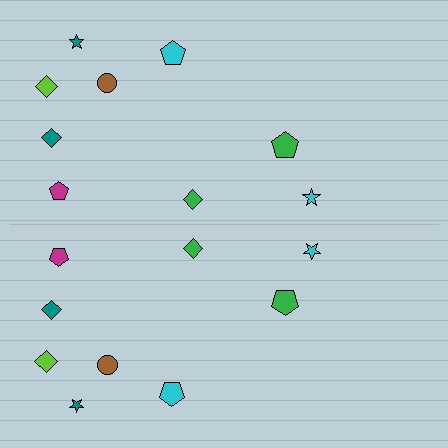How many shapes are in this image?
There are 18 shapes in this image.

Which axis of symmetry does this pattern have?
The pattern has a horizontal axis of symmetry running through the center of the image.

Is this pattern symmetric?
Yes, this pattern has bilateral (reflection) symmetry.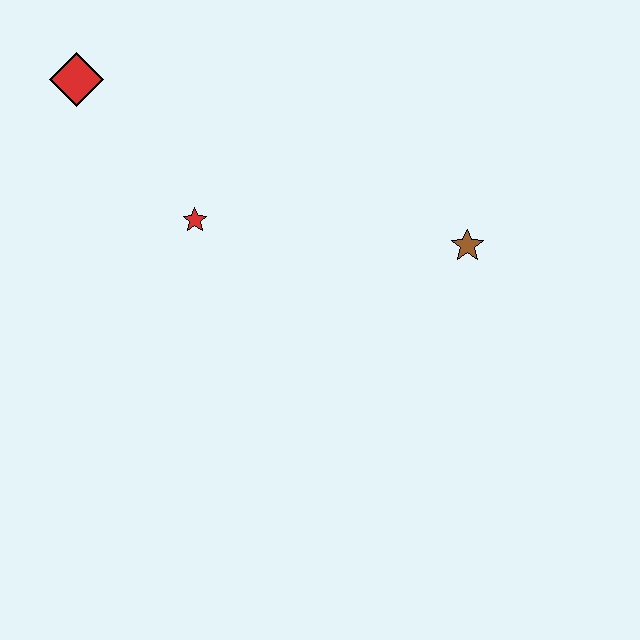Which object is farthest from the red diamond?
The brown star is farthest from the red diamond.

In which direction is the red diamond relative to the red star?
The red diamond is above the red star.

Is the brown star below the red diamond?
Yes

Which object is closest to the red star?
The red diamond is closest to the red star.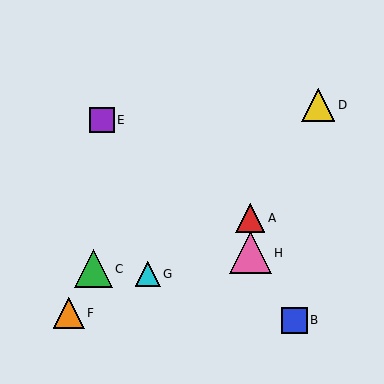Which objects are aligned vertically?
Objects A, H are aligned vertically.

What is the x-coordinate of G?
Object G is at x≈148.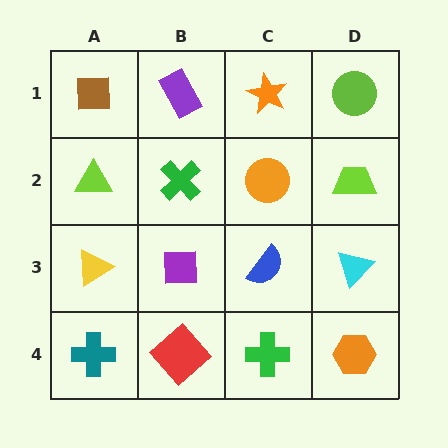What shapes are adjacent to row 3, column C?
An orange circle (row 2, column C), a green cross (row 4, column C), a purple square (row 3, column B), a cyan triangle (row 3, column D).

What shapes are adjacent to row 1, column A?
A lime triangle (row 2, column A), a purple rectangle (row 1, column B).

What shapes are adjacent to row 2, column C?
An orange star (row 1, column C), a blue semicircle (row 3, column C), a green cross (row 2, column B), a lime trapezoid (row 2, column D).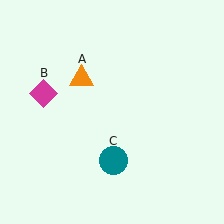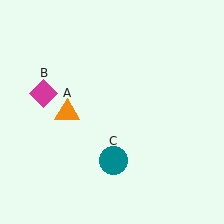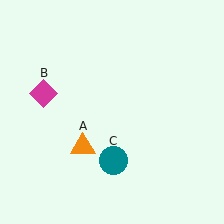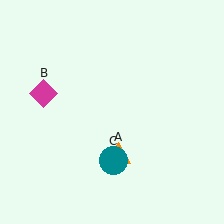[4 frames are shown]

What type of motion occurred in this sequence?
The orange triangle (object A) rotated counterclockwise around the center of the scene.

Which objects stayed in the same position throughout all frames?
Magenta diamond (object B) and teal circle (object C) remained stationary.